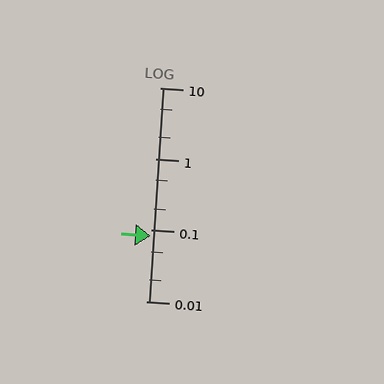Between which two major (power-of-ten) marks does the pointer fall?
The pointer is between 0.01 and 0.1.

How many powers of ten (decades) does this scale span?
The scale spans 3 decades, from 0.01 to 10.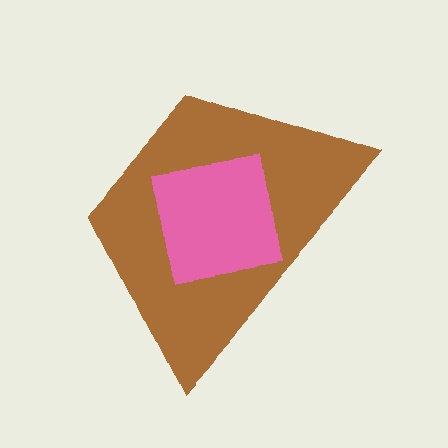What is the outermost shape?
The brown trapezoid.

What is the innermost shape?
The pink square.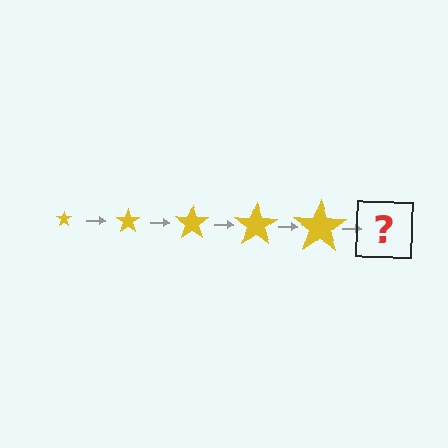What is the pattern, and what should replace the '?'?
The pattern is that the star gets progressively larger each step. The '?' should be a yellow star, larger than the previous one.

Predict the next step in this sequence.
The next step is a yellow star, larger than the previous one.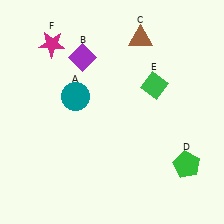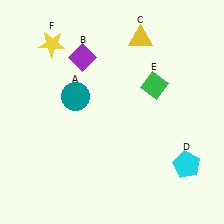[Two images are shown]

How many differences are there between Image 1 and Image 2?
There are 3 differences between the two images.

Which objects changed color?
C changed from brown to yellow. D changed from green to cyan. F changed from magenta to yellow.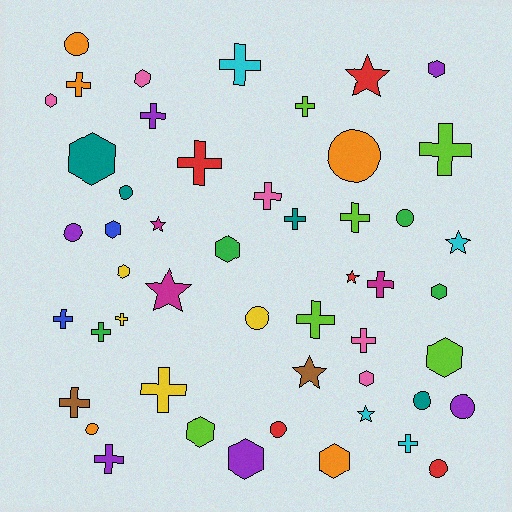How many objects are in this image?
There are 50 objects.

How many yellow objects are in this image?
There are 4 yellow objects.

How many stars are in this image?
There are 7 stars.